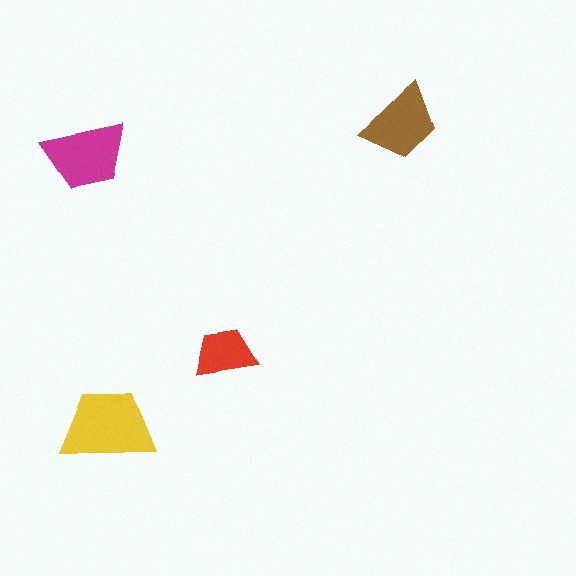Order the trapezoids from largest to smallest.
the yellow one, the magenta one, the brown one, the red one.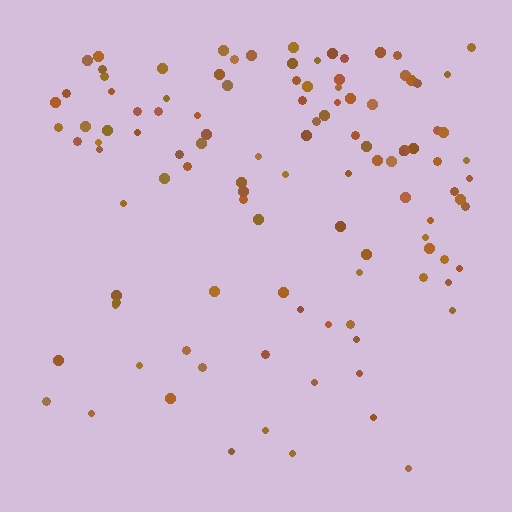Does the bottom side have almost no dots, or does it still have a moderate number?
Still a moderate number, just noticeably fewer than the top.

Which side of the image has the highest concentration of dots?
The top.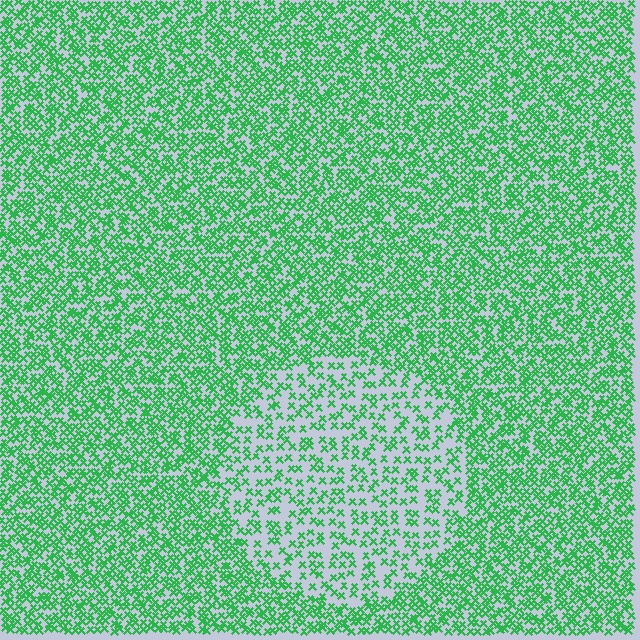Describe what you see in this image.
The image contains small green elements arranged at two different densities. A circle-shaped region is visible where the elements are less densely packed than the surrounding area.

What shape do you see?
I see a circle.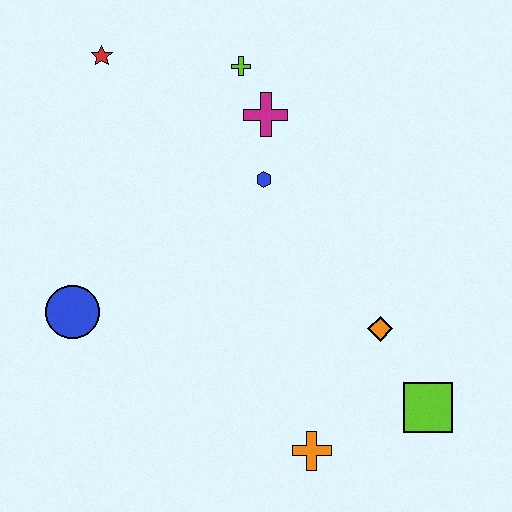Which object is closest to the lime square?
The orange diamond is closest to the lime square.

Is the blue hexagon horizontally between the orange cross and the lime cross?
Yes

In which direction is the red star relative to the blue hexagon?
The red star is to the left of the blue hexagon.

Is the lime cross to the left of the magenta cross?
Yes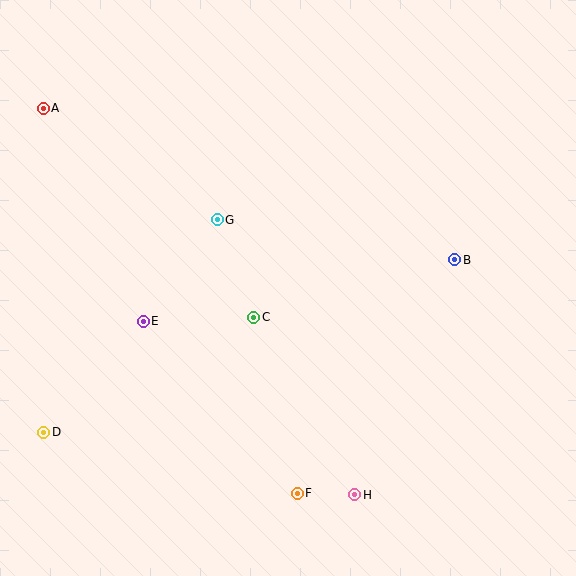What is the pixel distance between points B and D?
The distance between B and D is 446 pixels.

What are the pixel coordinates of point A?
Point A is at (43, 108).